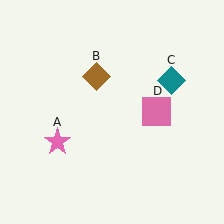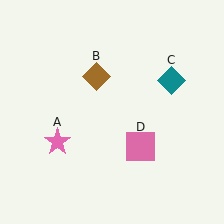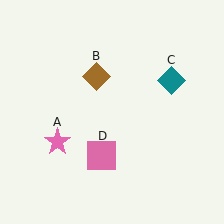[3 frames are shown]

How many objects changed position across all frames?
1 object changed position: pink square (object D).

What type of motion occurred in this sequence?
The pink square (object D) rotated clockwise around the center of the scene.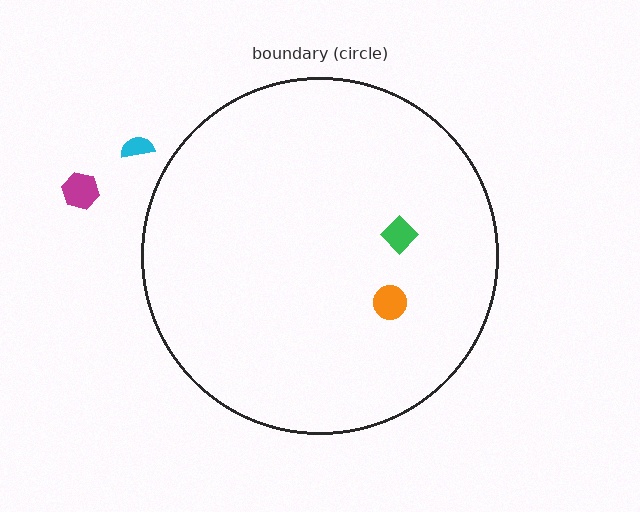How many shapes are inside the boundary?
2 inside, 2 outside.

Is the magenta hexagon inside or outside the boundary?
Outside.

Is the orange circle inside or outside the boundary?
Inside.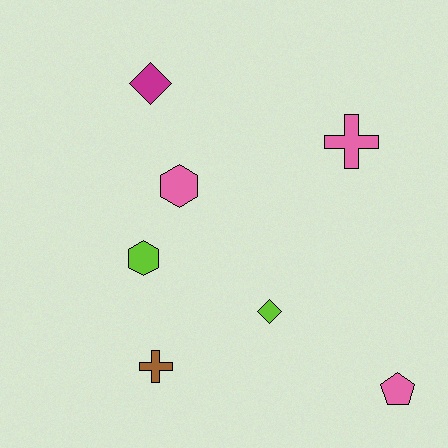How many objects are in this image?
There are 7 objects.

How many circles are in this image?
There are no circles.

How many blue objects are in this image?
There are no blue objects.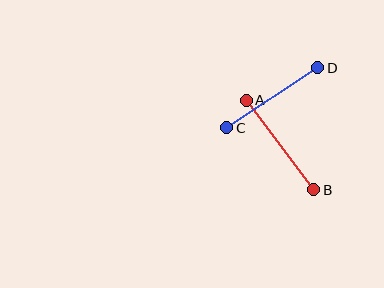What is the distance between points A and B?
The distance is approximately 112 pixels.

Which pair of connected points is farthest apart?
Points A and B are farthest apart.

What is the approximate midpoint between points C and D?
The midpoint is at approximately (272, 98) pixels.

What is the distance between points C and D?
The distance is approximately 109 pixels.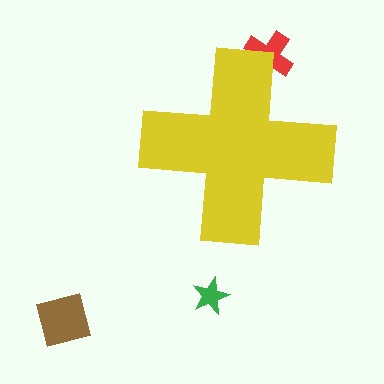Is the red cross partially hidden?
Yes, the red cross is partially hidden behind the yellow cross.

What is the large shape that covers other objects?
A yellow cross.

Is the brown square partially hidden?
No, the brown square is fully visible.